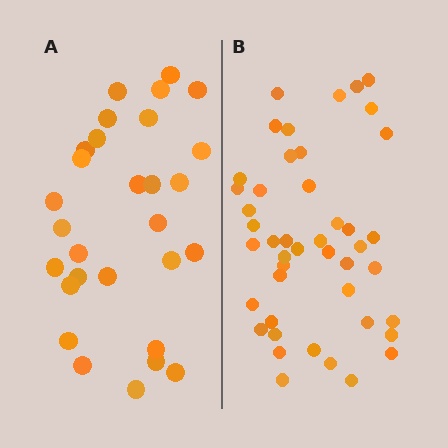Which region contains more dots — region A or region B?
Region B (the right region) has more dots.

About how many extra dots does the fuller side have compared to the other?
Region B has approximately 15 more dots than region A.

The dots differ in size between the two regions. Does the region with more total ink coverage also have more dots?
No. Region A has more total ink coverage because its dots are larger, but region B actually contains more individual dots. Total area can be misleading — the number of items is what matters here.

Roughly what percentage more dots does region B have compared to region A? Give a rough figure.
About 55% more.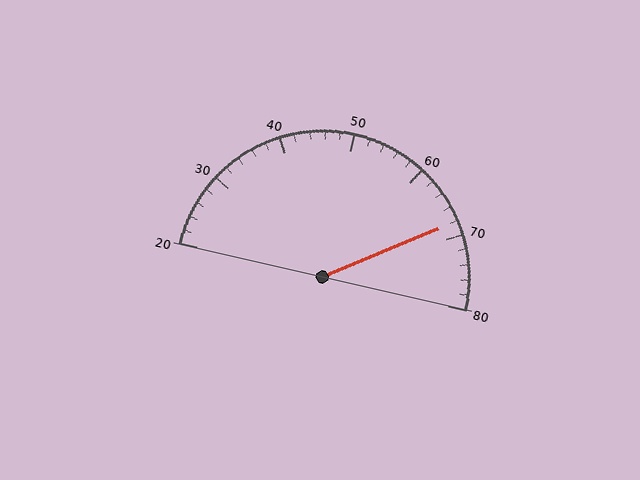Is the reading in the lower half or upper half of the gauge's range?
The reading is in the upper half of the range (20 to 80).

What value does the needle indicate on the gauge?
The needle indicates approximately 68.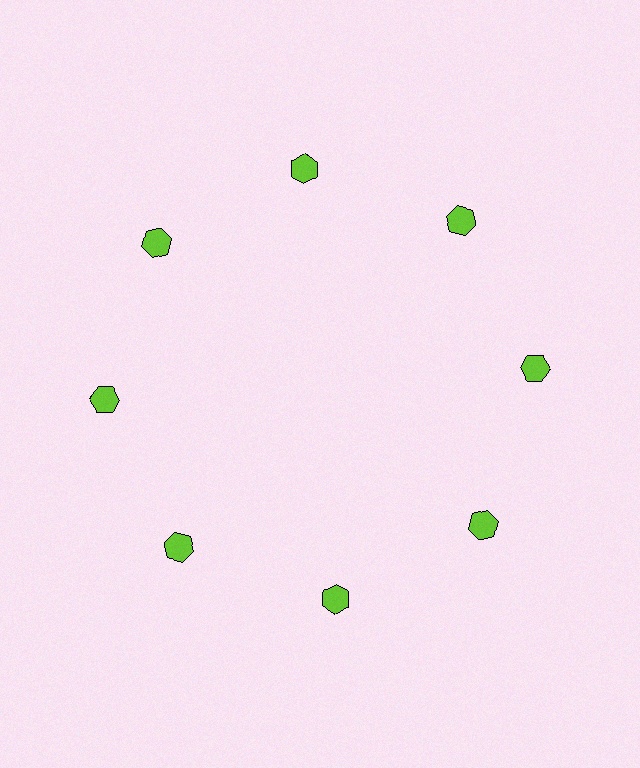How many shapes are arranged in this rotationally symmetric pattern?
There are 8 shapes, arranged in 8 groups of 1.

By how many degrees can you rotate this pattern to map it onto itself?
The pattern maps onto itself every 45 degrees of rotation.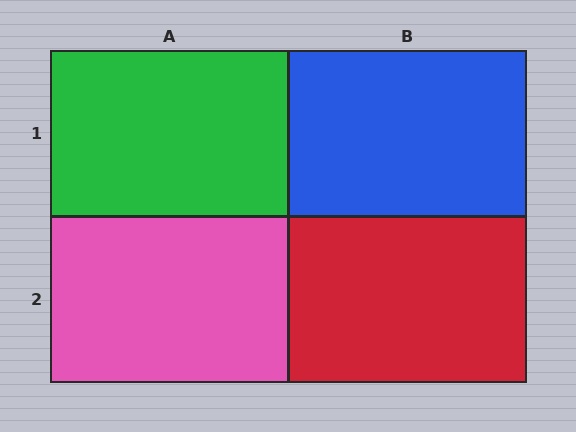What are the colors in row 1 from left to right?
Green, blue.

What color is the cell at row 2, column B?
Red.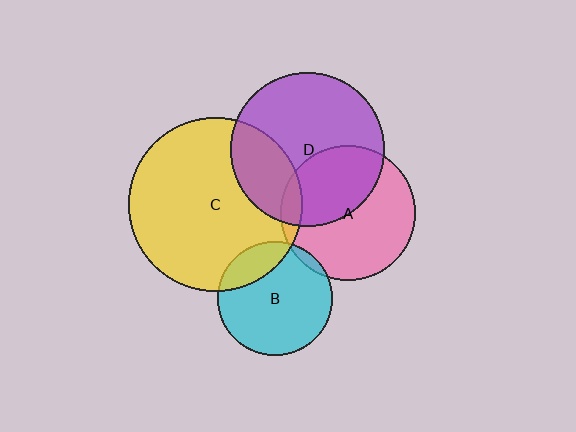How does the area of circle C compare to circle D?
Approximately 1.3 times.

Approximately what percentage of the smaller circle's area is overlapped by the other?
Approximately 10%.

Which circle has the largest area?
Circle C (yellow).